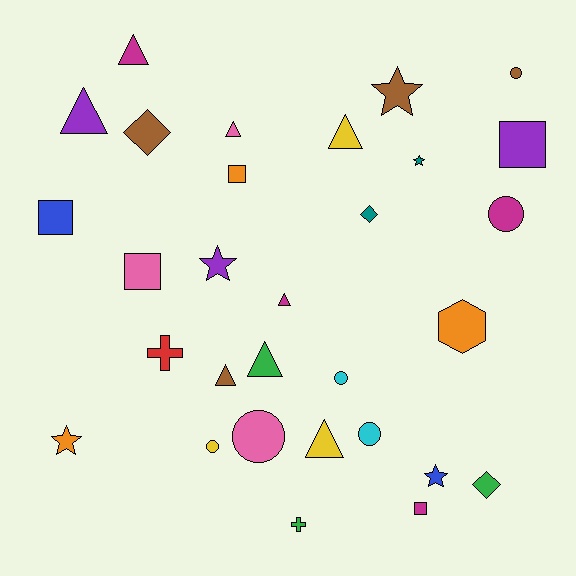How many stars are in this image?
There are 5 stars.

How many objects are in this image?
There are 30 objects.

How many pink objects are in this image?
There are 3 pink objects.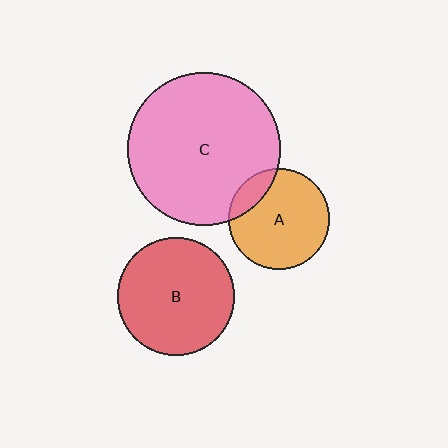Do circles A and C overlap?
Yes.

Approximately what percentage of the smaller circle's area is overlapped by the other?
Approximately 15%.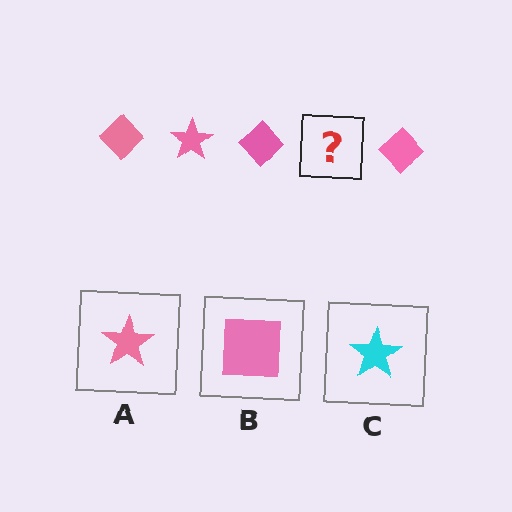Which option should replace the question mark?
Option A.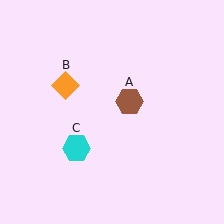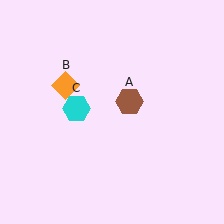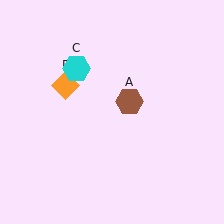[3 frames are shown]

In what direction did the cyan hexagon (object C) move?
The cyan hexagon (object C) moved up.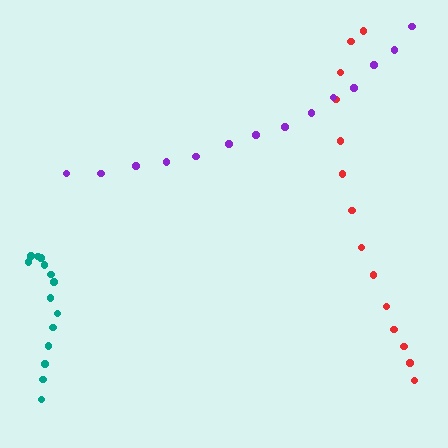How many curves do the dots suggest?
There are 3 distinct paths.